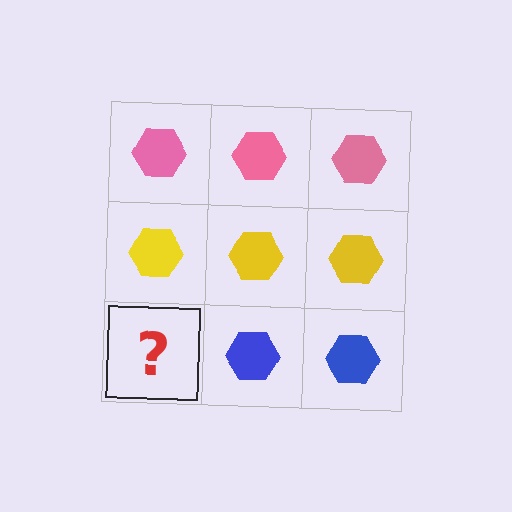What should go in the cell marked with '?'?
The missing cell should contain a blue hexagon.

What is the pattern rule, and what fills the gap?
The rule is that each row has a consistent color. The gap should be filled with a blue hexagon.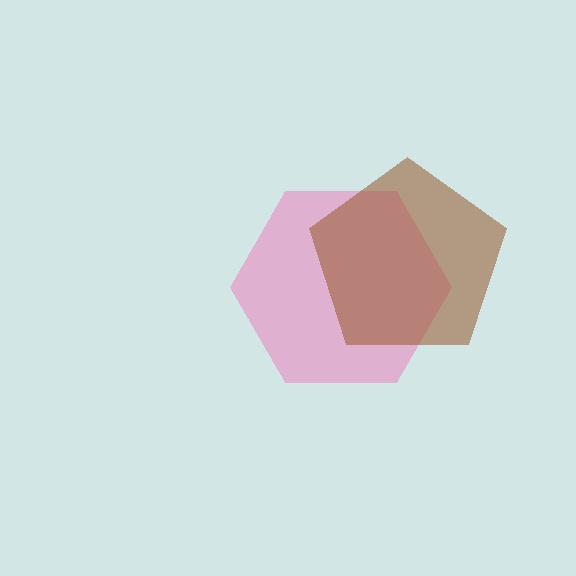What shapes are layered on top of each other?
The layered shapes are: a pink hexagon, a brown pentagon.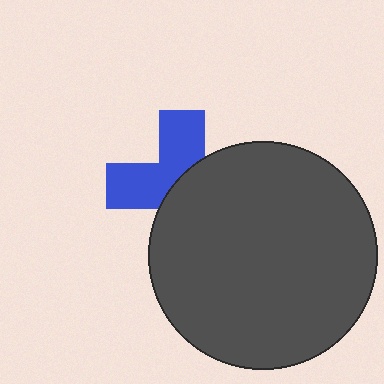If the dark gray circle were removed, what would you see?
You would see the complete blue cross.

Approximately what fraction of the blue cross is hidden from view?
Roughly 53% of the blue cross is hidden behind the dark gray circle.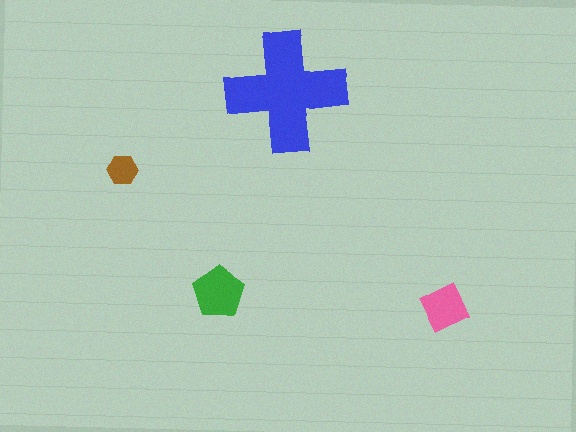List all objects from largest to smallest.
The blue cross, the green pentagon, the pink diamond, the brown hexagon.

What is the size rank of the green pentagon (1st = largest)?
2nd.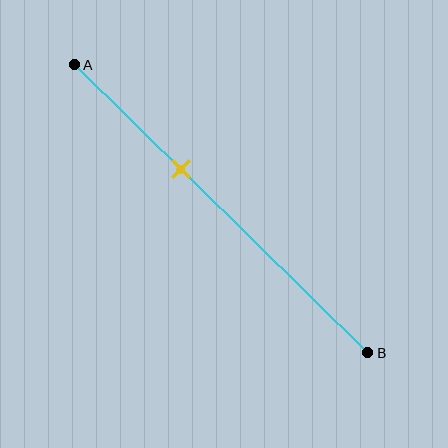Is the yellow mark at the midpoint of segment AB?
No, the mark is at about 35% from A, not at the 50% midpoint.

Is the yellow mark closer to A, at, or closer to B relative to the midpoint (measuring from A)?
The yellow mark is closer to point A than the midpoint of segment AB.